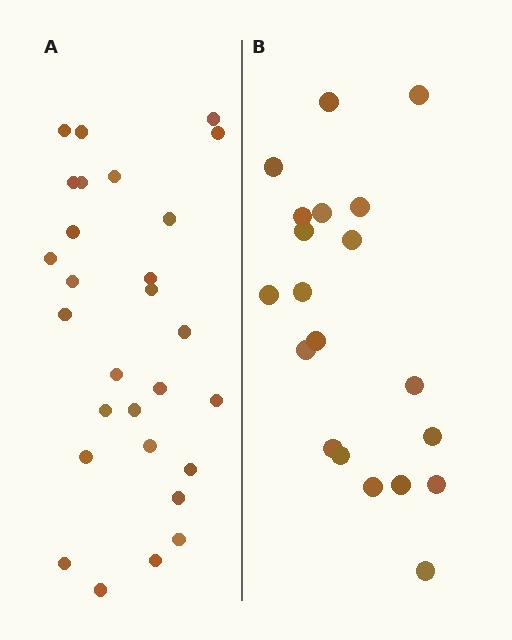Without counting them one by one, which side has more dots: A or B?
Region A (the left region) has more dots.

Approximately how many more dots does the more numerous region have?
Region A has roughly 8 or so more dots than region B.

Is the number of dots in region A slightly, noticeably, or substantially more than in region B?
Region A has noticeably more, but not dramatically so. The ratio is roughly 1.4 to 1.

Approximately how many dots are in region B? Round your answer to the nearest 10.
About 20 dots.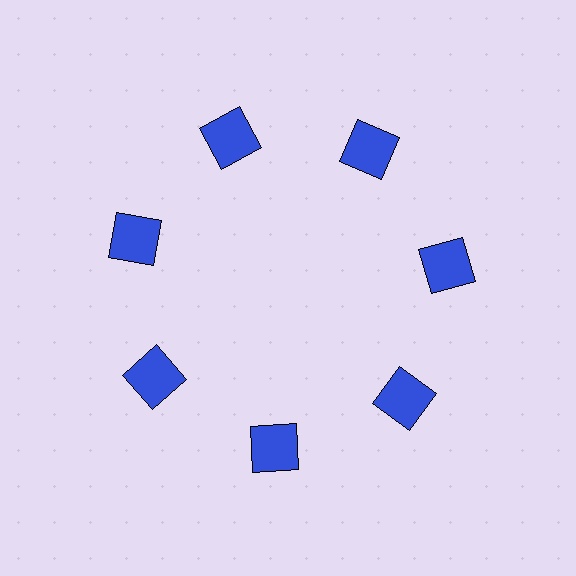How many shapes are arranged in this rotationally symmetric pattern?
There are 7 shapes, arranged in 7 groups of 1.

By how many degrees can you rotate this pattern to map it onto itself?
The pattern maps onto itself every 51 degrees of rotation.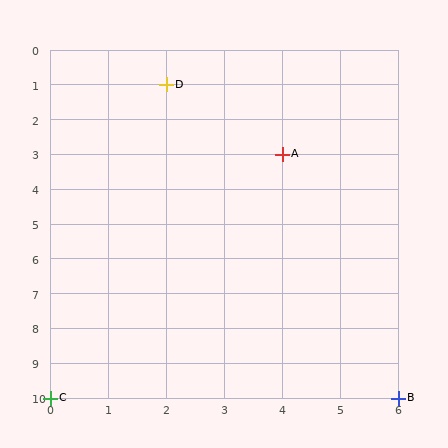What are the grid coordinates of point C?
Point C is at grid coordinates (0, 10).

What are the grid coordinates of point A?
Point A is at grid coordinates (4, 3).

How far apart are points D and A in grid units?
Points D and A are 2 columns and 2 rows apart (about 2.8 grid units diagonally).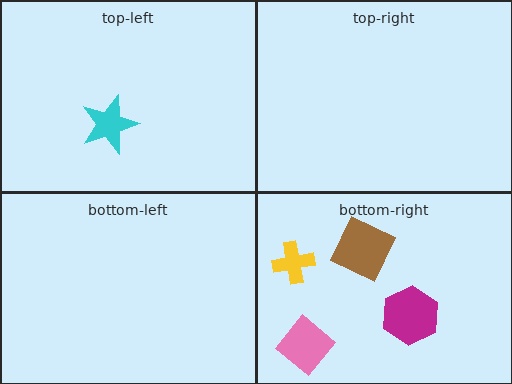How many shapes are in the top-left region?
1.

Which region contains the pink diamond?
The bottom-right region.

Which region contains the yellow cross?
The bottom-right region.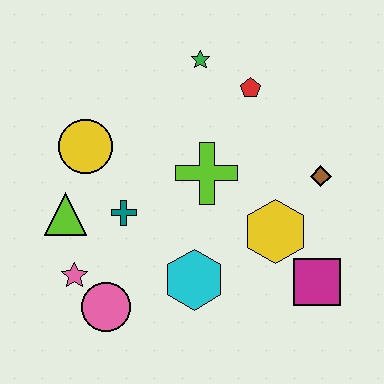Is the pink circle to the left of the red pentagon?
Yes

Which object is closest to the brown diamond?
The yellow hexagon is closest to the brown diamond.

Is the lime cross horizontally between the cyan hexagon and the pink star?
No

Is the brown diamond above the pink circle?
Yes